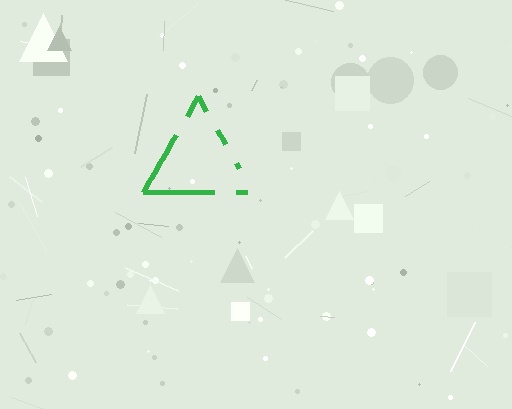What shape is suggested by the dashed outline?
The dashed outline suggests a triangle.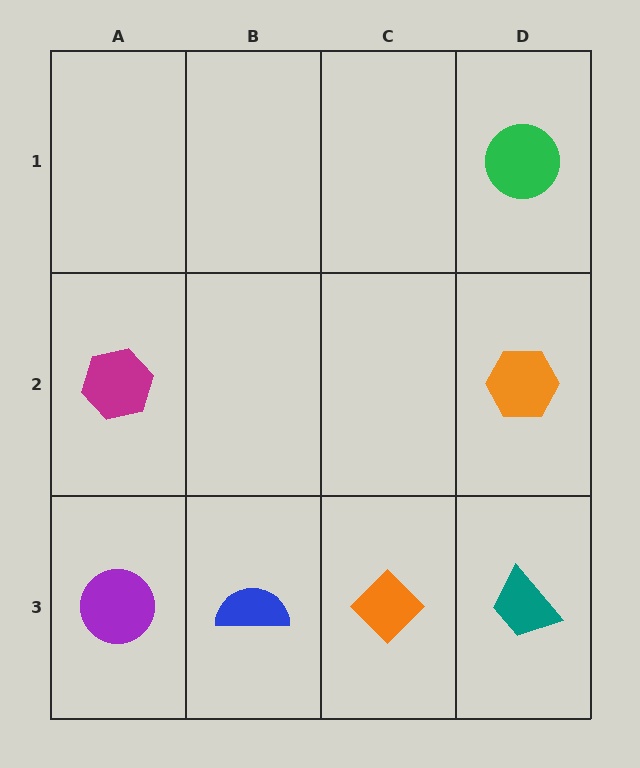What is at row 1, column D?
A green circle.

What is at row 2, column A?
A magenta hexagon.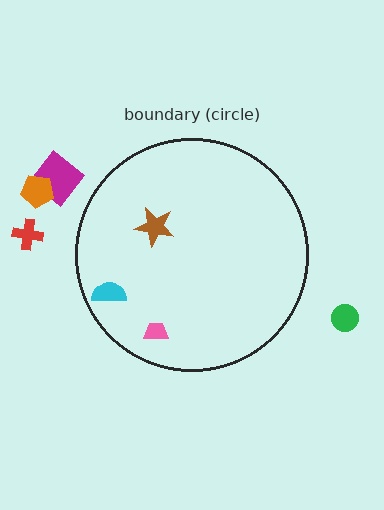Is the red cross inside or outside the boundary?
Outside.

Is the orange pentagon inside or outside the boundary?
Outside.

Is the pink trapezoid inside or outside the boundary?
Inside.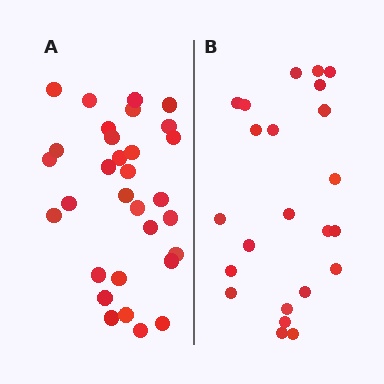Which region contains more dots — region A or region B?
Region A (the left region) has more dots.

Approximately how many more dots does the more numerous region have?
Region A has roughly 8 or so more dots than region B.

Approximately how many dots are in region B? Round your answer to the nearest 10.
About 20 dots. (The exact count is 23, which rounds to 20.)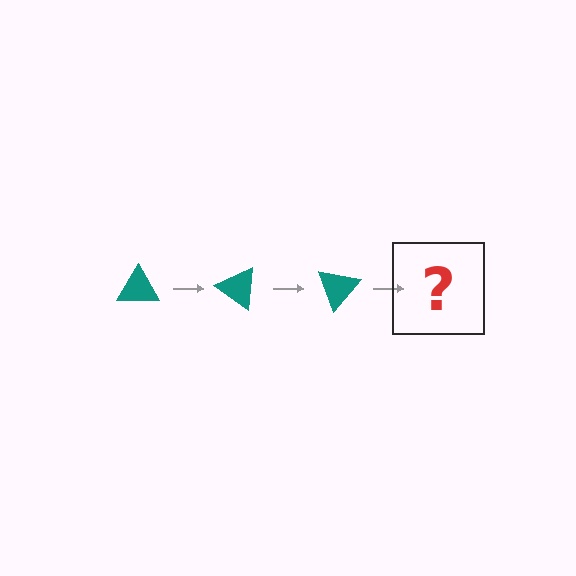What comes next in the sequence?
The next element should be a teal triangle rotated 105 degrees.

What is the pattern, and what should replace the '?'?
The pattern is that the triangle rotates 35 degrees each step. The '?' should be a teal triangle rotated 105 degrees.